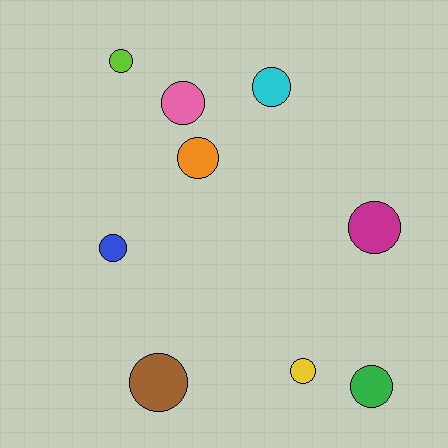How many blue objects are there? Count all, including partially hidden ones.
There is 1 blue object.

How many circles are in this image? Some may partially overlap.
There are 9 circles.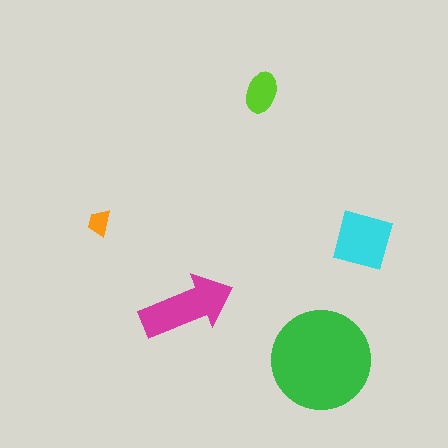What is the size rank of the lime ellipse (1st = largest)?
4th.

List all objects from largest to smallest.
The green circle, the magenta arrow, the cyan square, the lime ellipse, the orange trapezoid.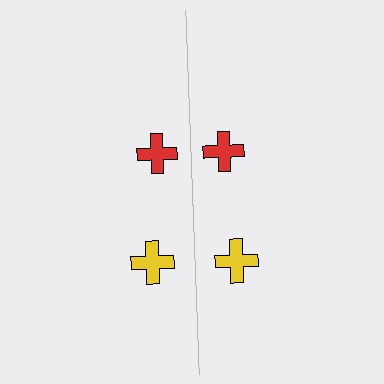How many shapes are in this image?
There are 4 shapes in this image.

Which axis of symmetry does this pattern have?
The pattern has a vertical axis of symmetry running through the center of the image.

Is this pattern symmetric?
Yes, this pattern has bilateral (reflection) symmetry.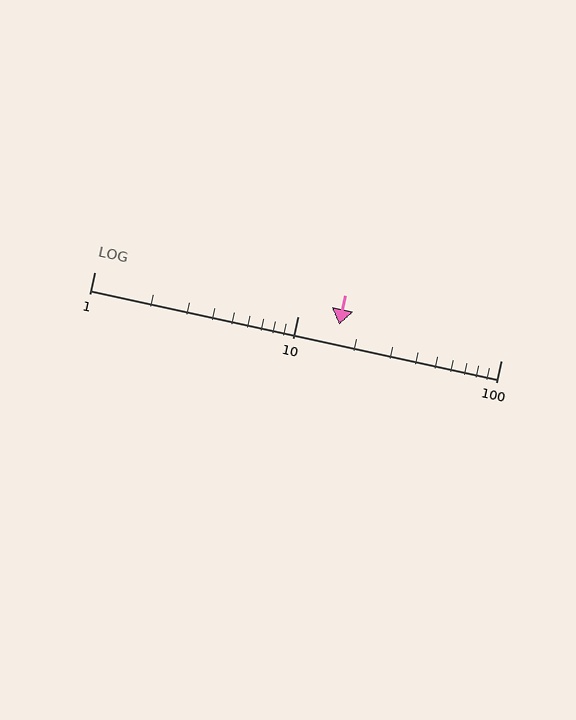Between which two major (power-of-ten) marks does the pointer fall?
The pointer is between 10 and 100.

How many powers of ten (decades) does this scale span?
The scale spans 2 decades, from 1 to 100.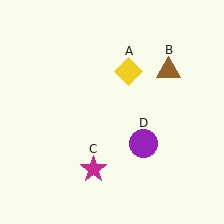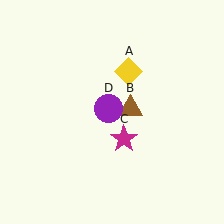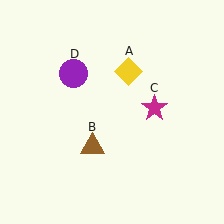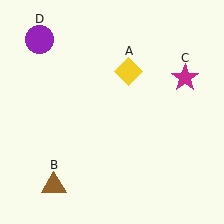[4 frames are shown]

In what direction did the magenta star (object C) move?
The magenta star (object C) moved up and to the right.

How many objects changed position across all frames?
3 objects changed position: brown triangle (object B), magenta star (object C), purple circle (object D).